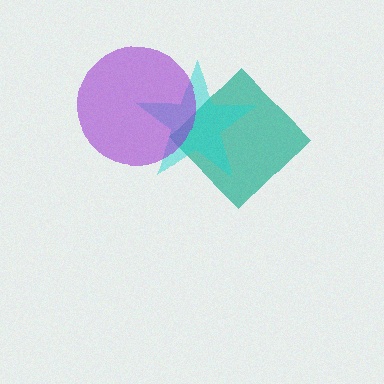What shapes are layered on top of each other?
The layered shapes are: a teal diamond, a cyan star, a purple circle.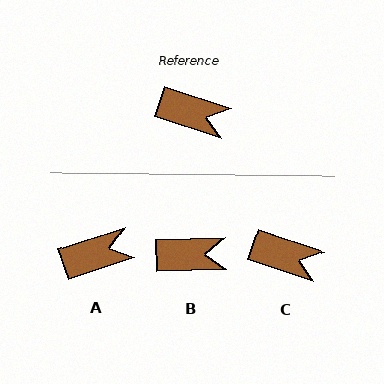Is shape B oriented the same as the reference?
No, it is off by about 20 degrees.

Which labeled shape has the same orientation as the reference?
C.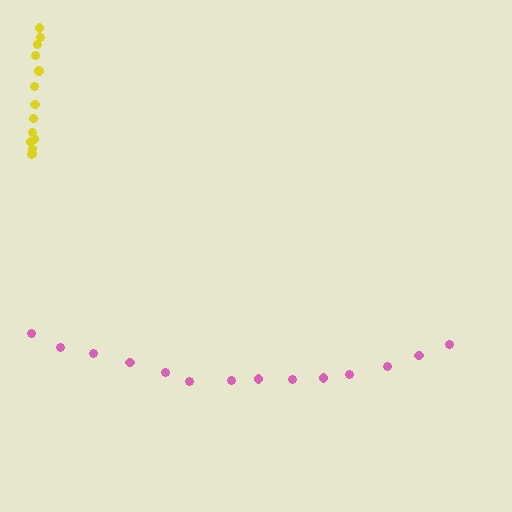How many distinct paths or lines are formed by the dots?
There are 2 distinct paths.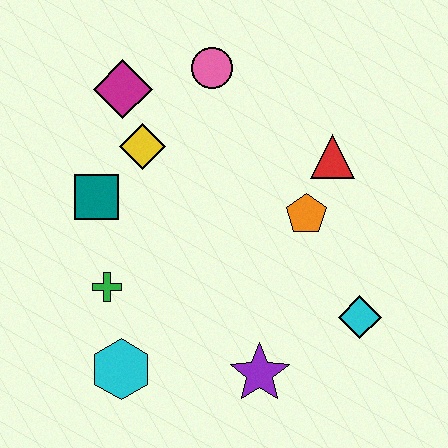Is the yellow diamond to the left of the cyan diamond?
Yes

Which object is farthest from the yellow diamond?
The cyan diamond is farthest from the yellow diamond.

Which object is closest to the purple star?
The cyan diamond is closest to the purple star.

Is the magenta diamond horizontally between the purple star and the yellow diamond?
No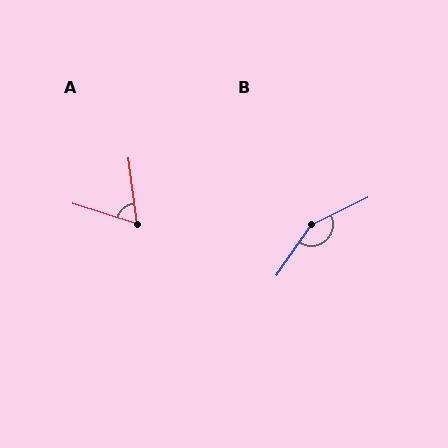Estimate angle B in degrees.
Approximately 150 degrees.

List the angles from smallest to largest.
A (65°), B (150°).